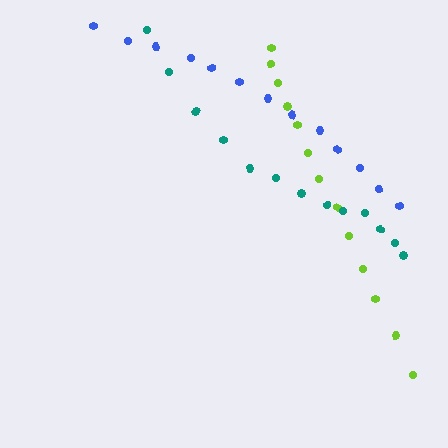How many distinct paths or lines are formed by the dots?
There are 3 distinct paths.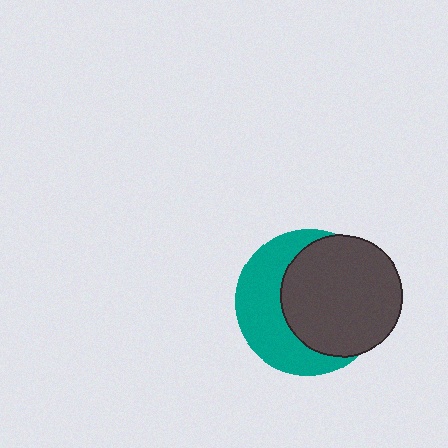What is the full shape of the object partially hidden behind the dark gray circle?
The partially hidden object is a teal circle.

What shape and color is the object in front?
The object in front is a dark gray circle.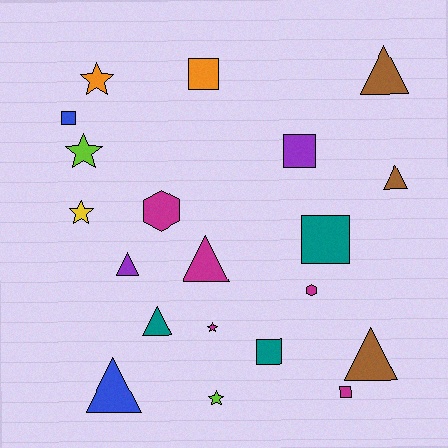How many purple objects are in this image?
There are 2 purple objects.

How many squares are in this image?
There are 6 squares.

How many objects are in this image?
There are 20 objects.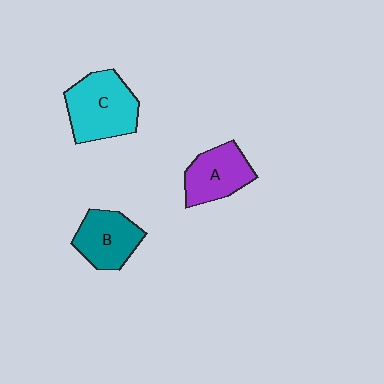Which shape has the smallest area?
Shape A (purple).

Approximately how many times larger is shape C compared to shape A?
Approximately 1.3 times.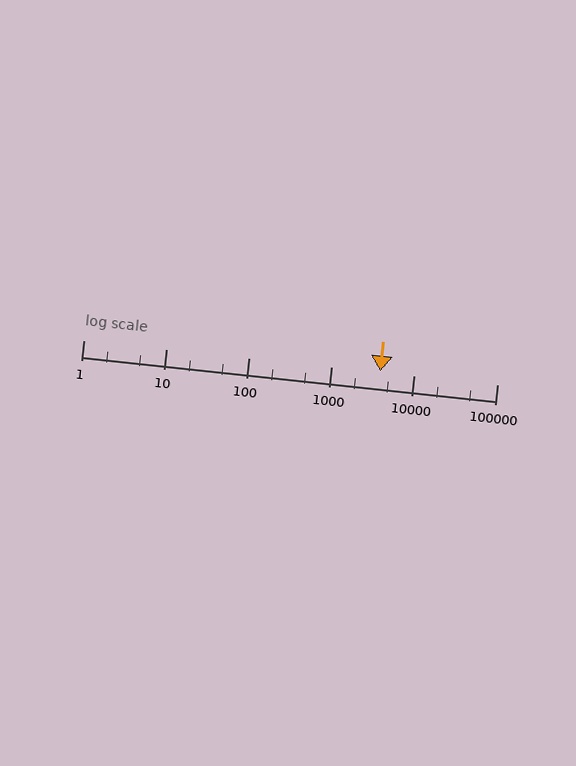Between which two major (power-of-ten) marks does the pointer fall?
The pointer is between 1000 and 10000.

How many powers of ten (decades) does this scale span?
The scale spans 5 decades, from 1 to 100000.